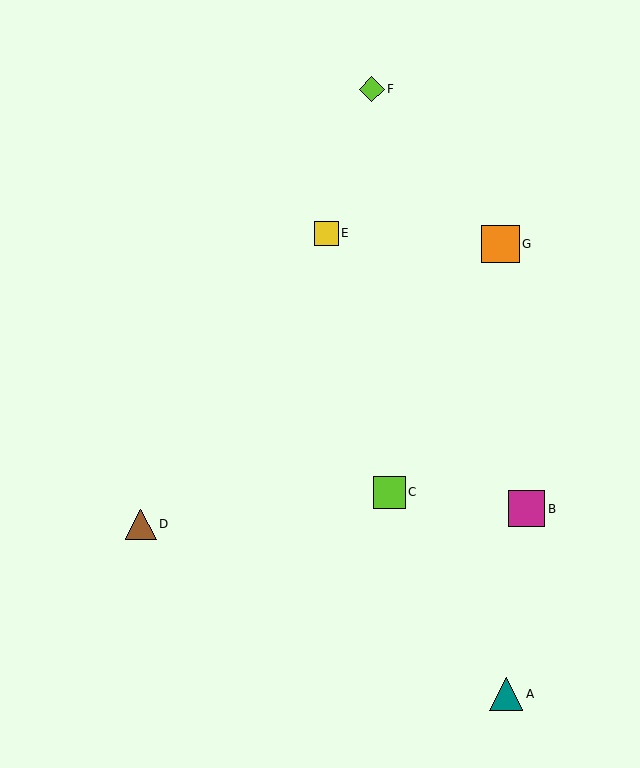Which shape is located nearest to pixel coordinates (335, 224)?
The yellow square (labeled E) at (327, 233) is nearest to that location.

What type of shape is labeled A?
Shape A is a teal triangle.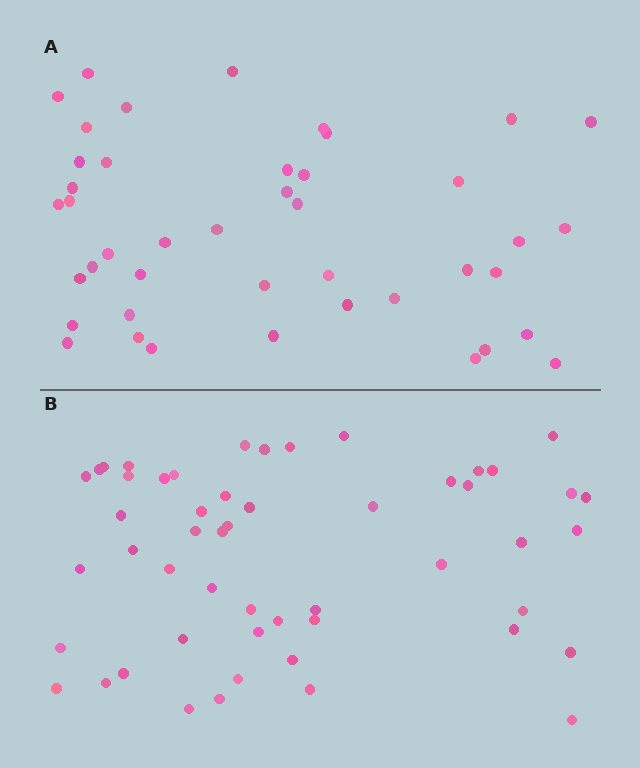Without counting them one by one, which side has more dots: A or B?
Region B (the bottom region) has more dots.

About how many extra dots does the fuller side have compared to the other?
Region B has roughly 8 or so more dots than region A.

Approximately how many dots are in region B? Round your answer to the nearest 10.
About 50 dots. (The exact count is 52, which rounds to 50.)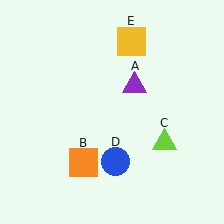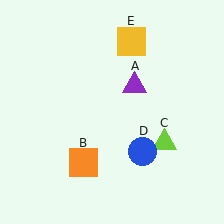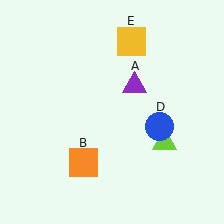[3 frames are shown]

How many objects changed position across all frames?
1 object changed position: blue circle (object D).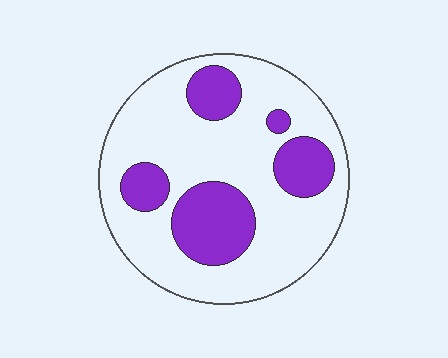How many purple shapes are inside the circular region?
5.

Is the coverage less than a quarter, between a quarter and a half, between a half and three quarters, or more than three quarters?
Between a quarter and a half.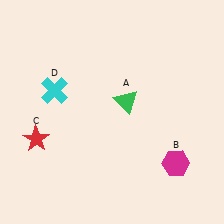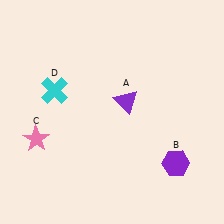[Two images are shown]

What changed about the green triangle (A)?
In Image 1, A is green. In Image 2, it changed to purple.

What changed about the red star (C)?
In Image 1, C is red. In Image 2, it changed to pink.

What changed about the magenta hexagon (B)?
In Image 1, B is magenta. In Image 2, it changed to purple.